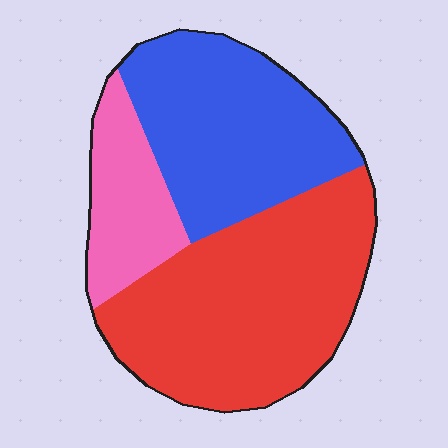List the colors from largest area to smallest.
From largest to smallest: red, blue, pink.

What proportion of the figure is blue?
Blue takes up about three eighths (3/8) of the figure.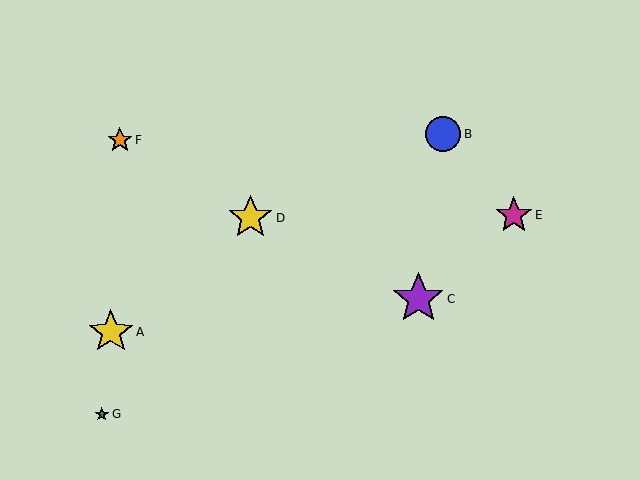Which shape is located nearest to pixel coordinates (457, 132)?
The blue circle (labeled B) at (443, 134) is nearest to that location.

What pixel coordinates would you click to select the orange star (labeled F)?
Click at (120, 140) to select the orange star F.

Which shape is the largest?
The purple star (labeled C) is the largest.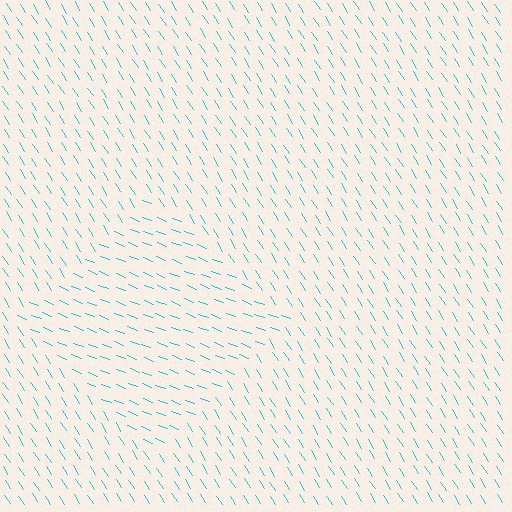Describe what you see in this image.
The image is filled with small cyan line segments. A diamond region in the image has lines oriented differently from the surrounding lines, creating a visible texture boundary.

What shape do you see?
I see a diamond.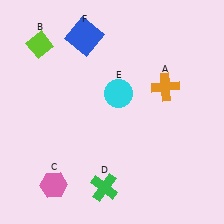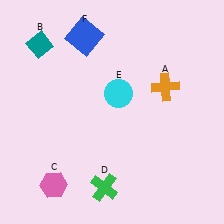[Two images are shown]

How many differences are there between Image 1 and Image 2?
There is 1 difference between the two images.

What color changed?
The diamond (B) changed from lime in Image 1 to teal in Image 2.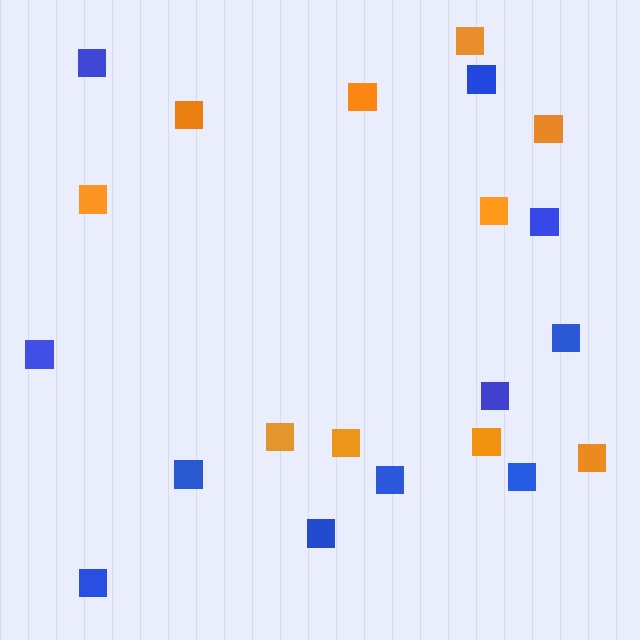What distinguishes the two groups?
There are 2 groups: one group of blue squares (11) and one group of orange squares (10).